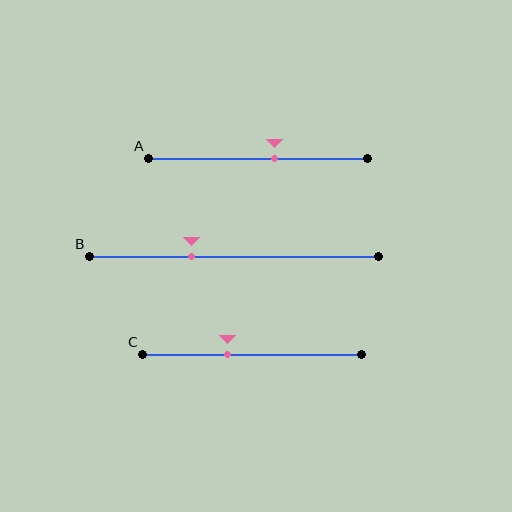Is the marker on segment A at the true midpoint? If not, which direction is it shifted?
No, the marker on segment A is shifted to the right by about 8% of the segment length.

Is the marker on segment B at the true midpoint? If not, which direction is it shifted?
No, the marker on segment B is shifted to the left by about 15% of the segment length.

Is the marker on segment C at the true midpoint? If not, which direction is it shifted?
No, the marker on segment C is shifted to the left by about 11% of the segment length.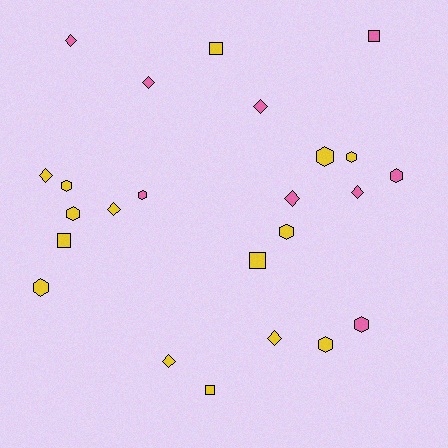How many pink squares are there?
There is 1 pink square.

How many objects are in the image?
There are 24 objects.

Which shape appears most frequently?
Hexagon, with 10 objects.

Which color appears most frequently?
Yellow, with 15 objects.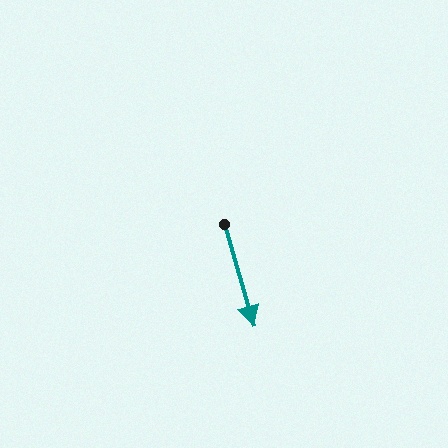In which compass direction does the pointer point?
South.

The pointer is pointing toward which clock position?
Roughly 5 o'clock.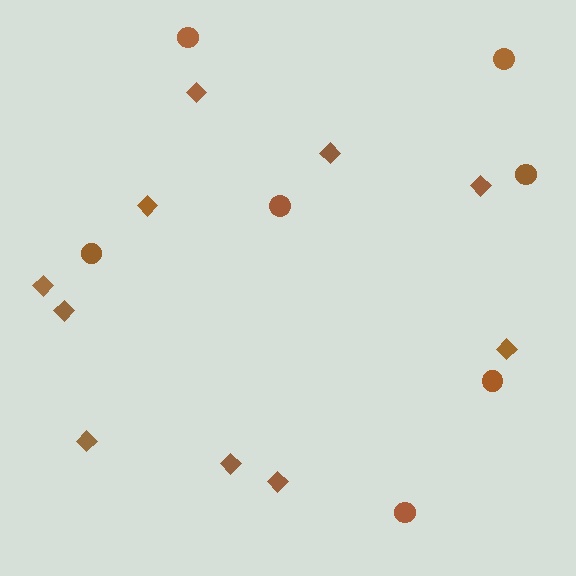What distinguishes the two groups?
There are 2 groups: one group of diamonds (10) and one group of circles (7).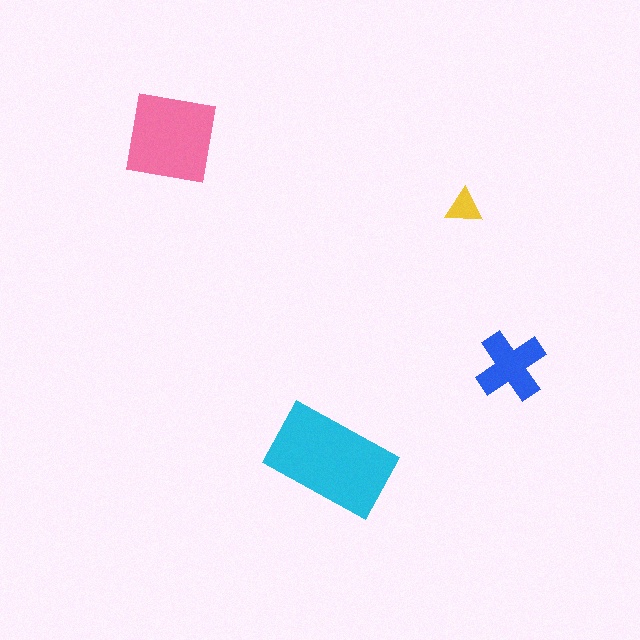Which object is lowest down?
The cyan rectangle is bottommost.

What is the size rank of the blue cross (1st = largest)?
3rd.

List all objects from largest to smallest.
The cyan rectangle, the pink square, the blue cross, the yellow triangle.